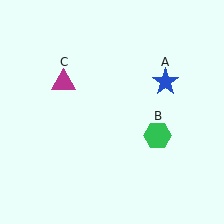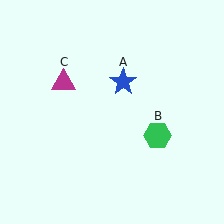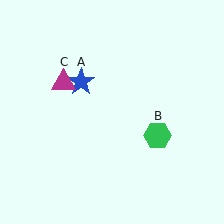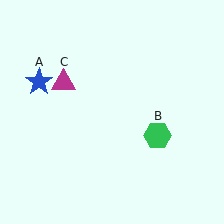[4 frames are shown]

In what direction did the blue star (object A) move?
The blue star (object A) moved left.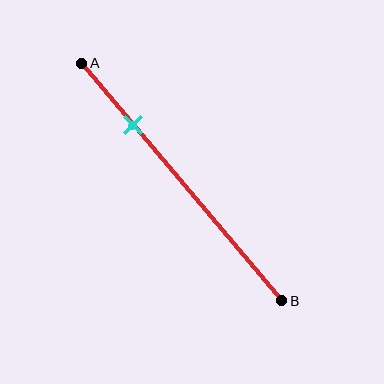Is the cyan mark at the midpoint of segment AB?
No, the mark is at about 25% from A, not at the 50% midpoint.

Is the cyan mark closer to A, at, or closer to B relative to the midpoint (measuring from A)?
The cyan mark is closer to point A than the midpoint of segment AB.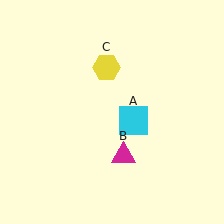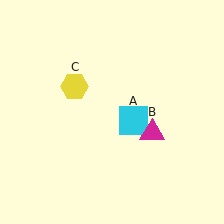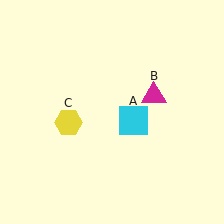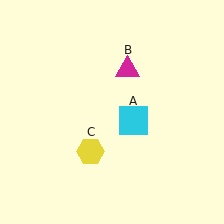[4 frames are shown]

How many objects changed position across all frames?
2 objects changed position: magenta triangle (object B), yellow hexagon (object C).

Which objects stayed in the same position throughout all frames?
Cyan square (object A) remained stationary.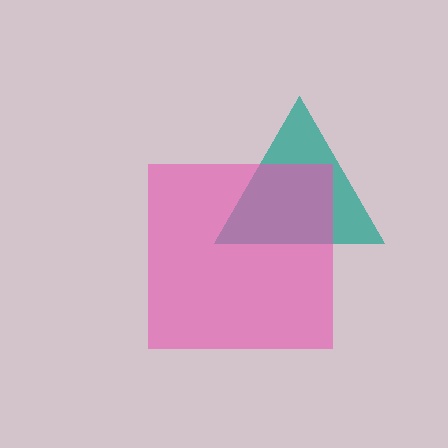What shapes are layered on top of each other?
The layered shapes are: a teal triangle, a pink square.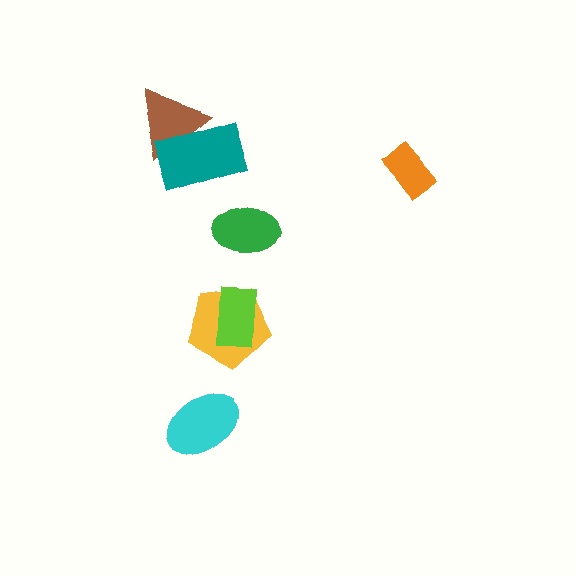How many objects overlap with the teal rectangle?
1 object overlaps with the teal rectangle.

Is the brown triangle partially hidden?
Yes, it is partially covered by another shape.